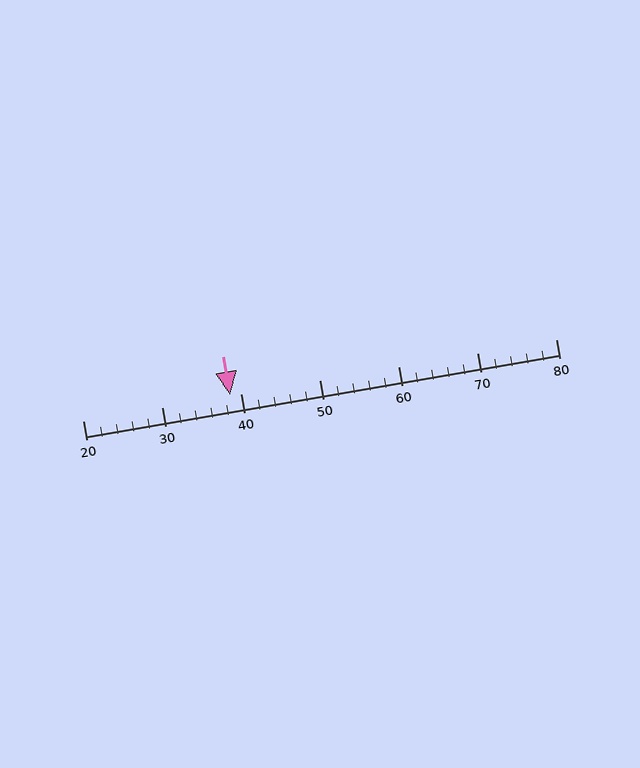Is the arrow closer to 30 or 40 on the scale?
The arrow is closer to 40.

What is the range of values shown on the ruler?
The ruler shows values from 20 to 80.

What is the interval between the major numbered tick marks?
The major tick marks are spaced 10 units apart.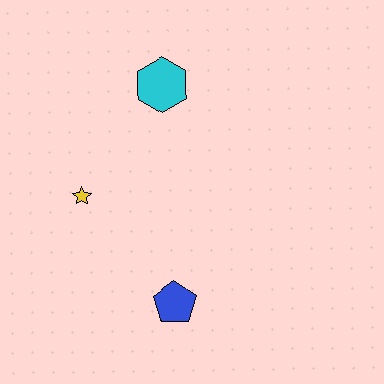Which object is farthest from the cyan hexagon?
The blue pentagon is farthest from the cyan hexagon.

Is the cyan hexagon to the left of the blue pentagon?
Yes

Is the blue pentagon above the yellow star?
No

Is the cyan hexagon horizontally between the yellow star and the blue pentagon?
Yes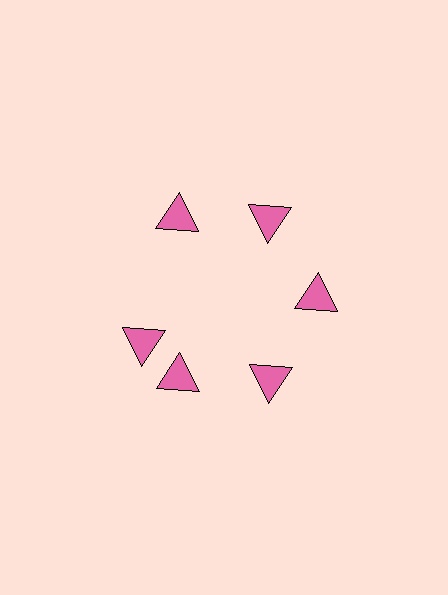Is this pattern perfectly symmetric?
No. The 6 pink triangles are arranged in a ring, but one element near the 9 o'clock position is rotated out of alignment along the ring, breaking the 6-fold rotational symmetry.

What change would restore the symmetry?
The symmetry would be restored by rotating it back into even spacing with its neighbors so that all 6 triangles sit at equal angles and equal distance from the center.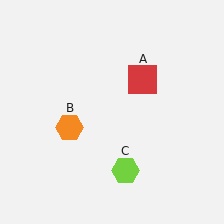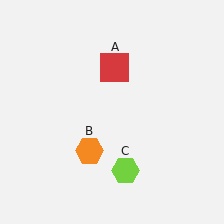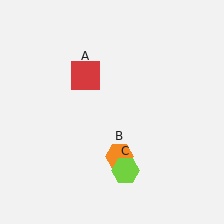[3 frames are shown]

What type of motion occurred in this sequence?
The red square (object A), orange hexagon (object B) rotated counterclockwise around the center of the scene.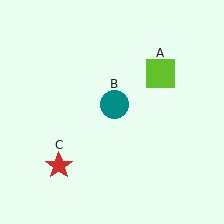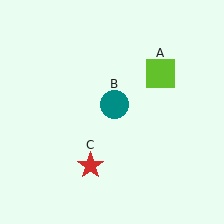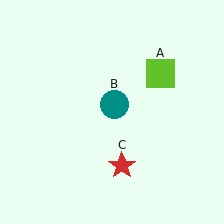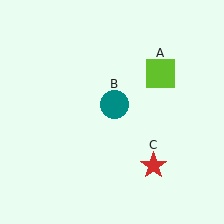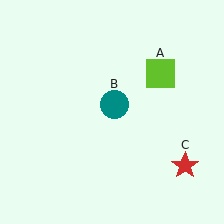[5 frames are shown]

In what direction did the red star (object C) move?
The red star (object C) moved right.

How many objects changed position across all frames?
1 object changed position: red star (object C).